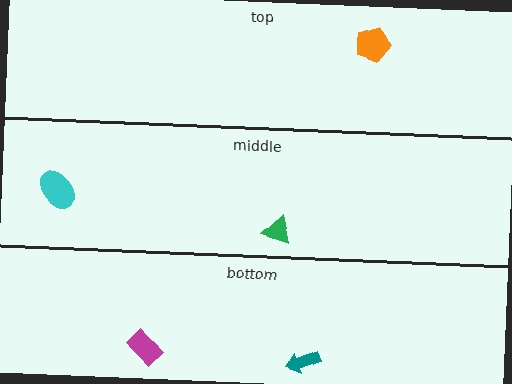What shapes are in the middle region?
The green triangle, the cyan ellipse.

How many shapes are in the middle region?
2.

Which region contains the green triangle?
The middle region.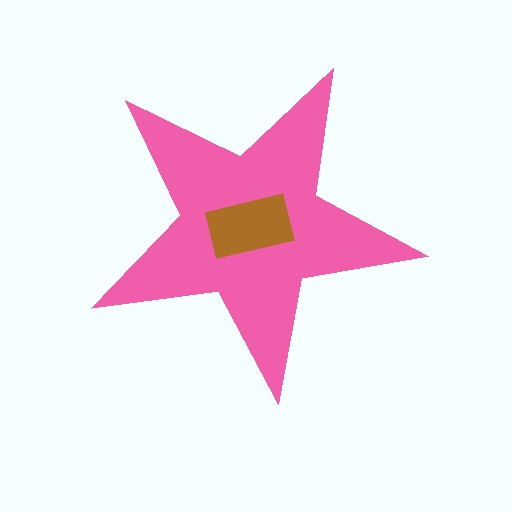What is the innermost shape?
The brown rectangle.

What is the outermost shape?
The pink star.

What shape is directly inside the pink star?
The brown rectangle.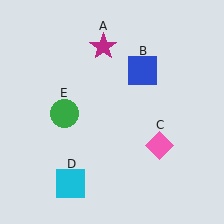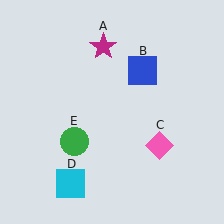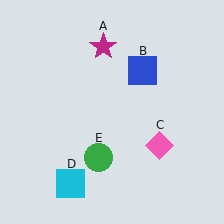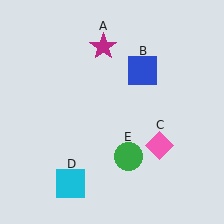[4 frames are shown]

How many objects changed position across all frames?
1 object changed position: green circle (object E).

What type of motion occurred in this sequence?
The green circle (object E) rotated counterclockwise around the center of the scene.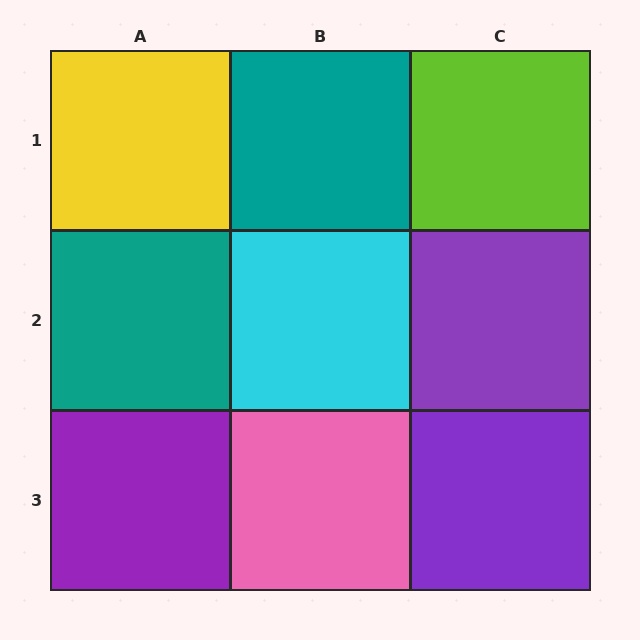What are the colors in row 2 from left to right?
Teal, cyan, purple.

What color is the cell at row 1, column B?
Teal.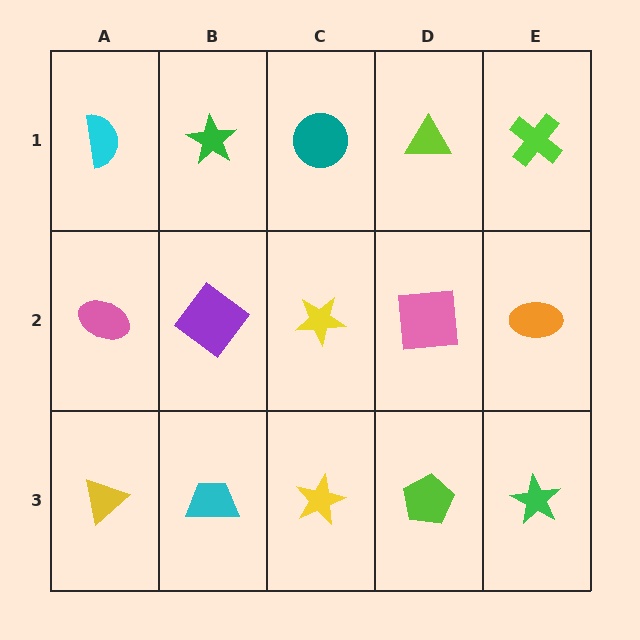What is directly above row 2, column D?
A lime triangle.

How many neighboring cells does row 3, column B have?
3.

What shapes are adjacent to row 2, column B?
A green star (row 1, column B), a cyan trapezoid (row 3, column B), a pink ellipse (row 2, column A), a yellow star (row 2, column C).